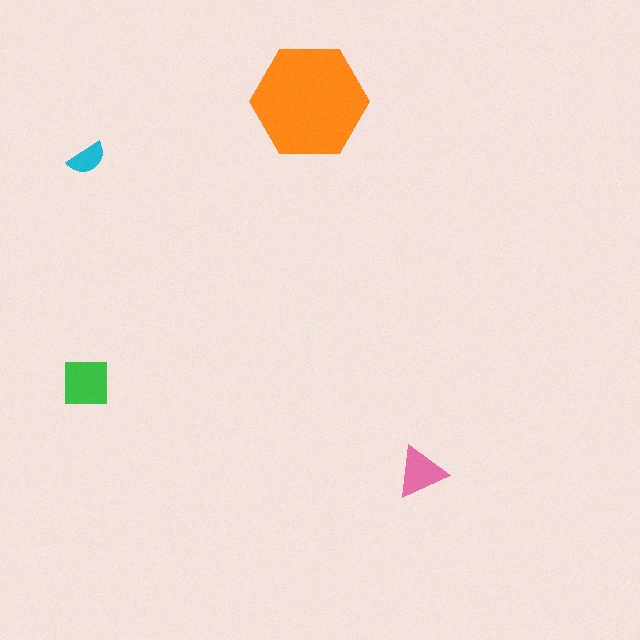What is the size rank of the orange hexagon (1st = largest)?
1st.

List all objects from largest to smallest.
The orange hexagon, the green square, the pink triangle, the cyan semicircle.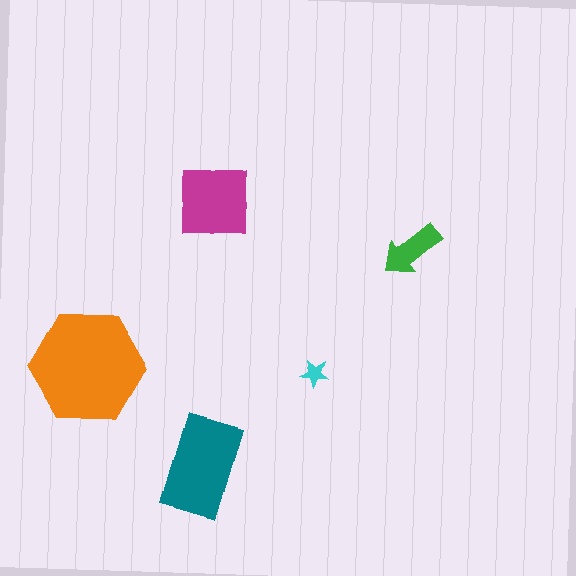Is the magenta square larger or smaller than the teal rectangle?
Smaller.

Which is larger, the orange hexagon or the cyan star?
The orange hexagon.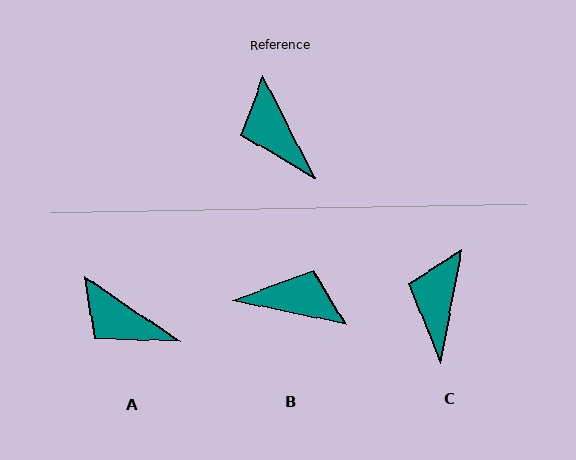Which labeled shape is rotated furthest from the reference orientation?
B, about 129 degrees away.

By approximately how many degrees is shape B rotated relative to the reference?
Approximately 129 degrees clockwise.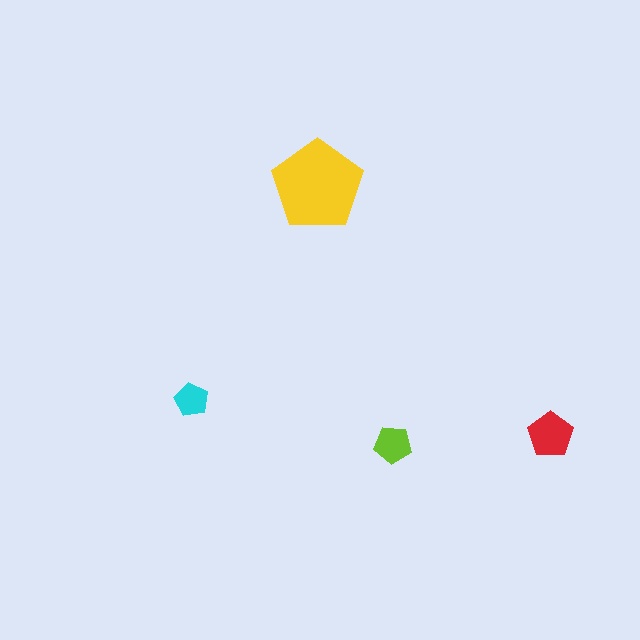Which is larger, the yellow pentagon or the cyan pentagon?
The yellow one.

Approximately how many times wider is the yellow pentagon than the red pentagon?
About 2 times wider.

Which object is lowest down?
The lime pentagon is bottommost.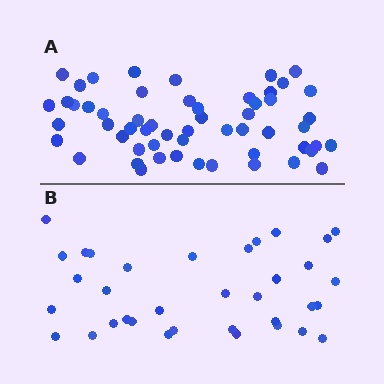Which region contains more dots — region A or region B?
Region A (the top region) has more dots.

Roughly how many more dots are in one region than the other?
Region A has approximately 20 more dots than region B.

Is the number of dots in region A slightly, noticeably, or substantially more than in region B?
Region A has substantially more. The ratio is roughly 1.6 to 1.